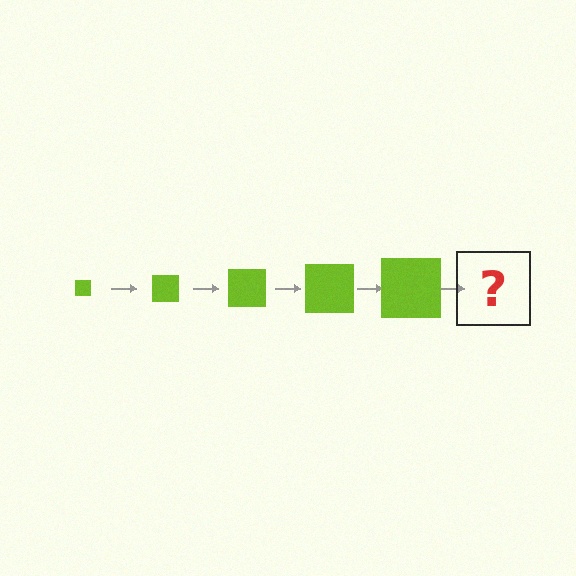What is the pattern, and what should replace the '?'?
The pattern is that the square gets progressively larger each step. The '?' should be a lime square, larger than the previous one.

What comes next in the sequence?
The next element should be a lime square, larger than the previous one.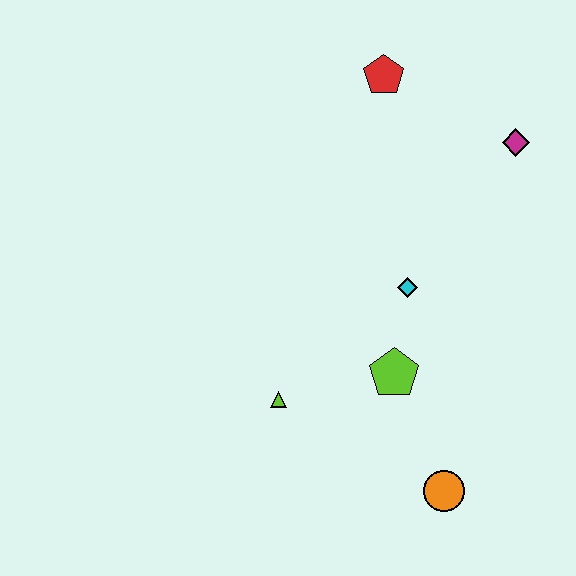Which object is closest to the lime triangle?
The lime pentagon is closest to the lime triangle.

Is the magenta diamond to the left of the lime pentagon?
No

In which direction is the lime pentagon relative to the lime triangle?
The lime pentagon is to the right of the lime triangle.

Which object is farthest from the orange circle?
The red pentagon is farthest from the orange circle.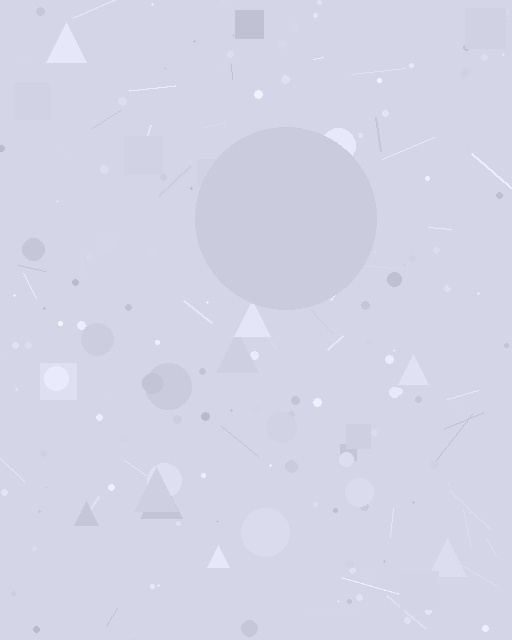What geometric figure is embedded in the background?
A circle is embedded in the background.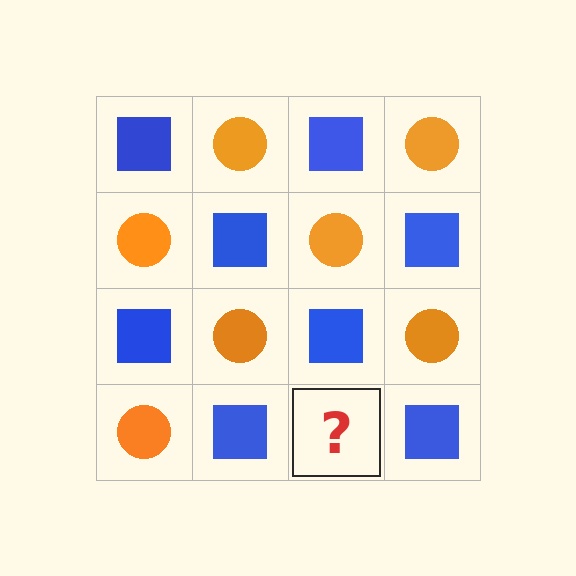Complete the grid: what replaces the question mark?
The question mark should be replaced with an orange circle.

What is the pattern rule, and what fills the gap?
The rule is that it alternates blue square and orange circle in a checkerboard pattern. The gap should be filled with an orange circle.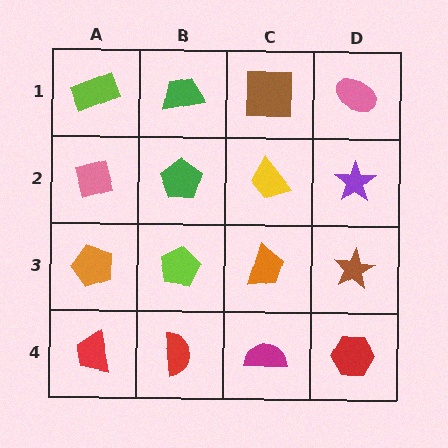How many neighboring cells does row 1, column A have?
2.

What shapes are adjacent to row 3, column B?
A green pentagon (row 2, column B), a red semicircle (row 4, column B), an orange pentagon (row 3, column A), an orange trapezoid (row 3, column C).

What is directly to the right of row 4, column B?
A magenta semicircle.